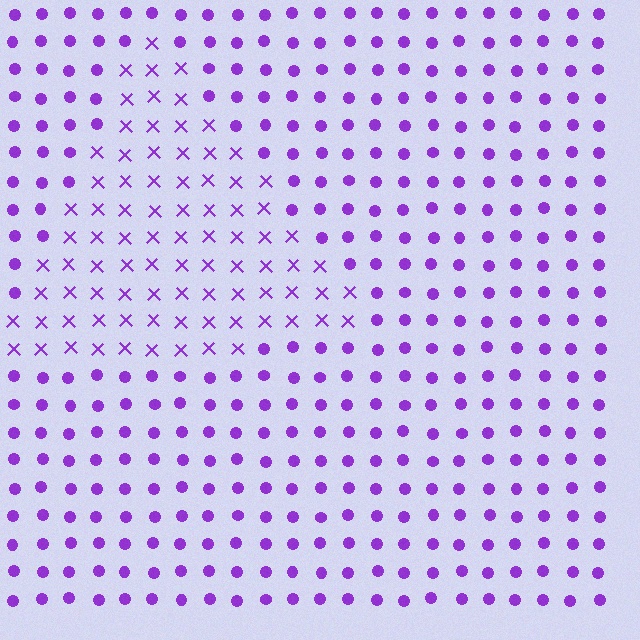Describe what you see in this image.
The image is filled with small purple elements arranged in a uniform grid. A triangle-shaped region contains X marks, while the surrounding area contains circles. The boundary is defined purely by the change in element shape.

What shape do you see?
I see a triangle.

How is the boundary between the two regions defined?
The boundary is defined by a change in element shape: X marks inside vs. circles outside. All elements share the same color and spacing.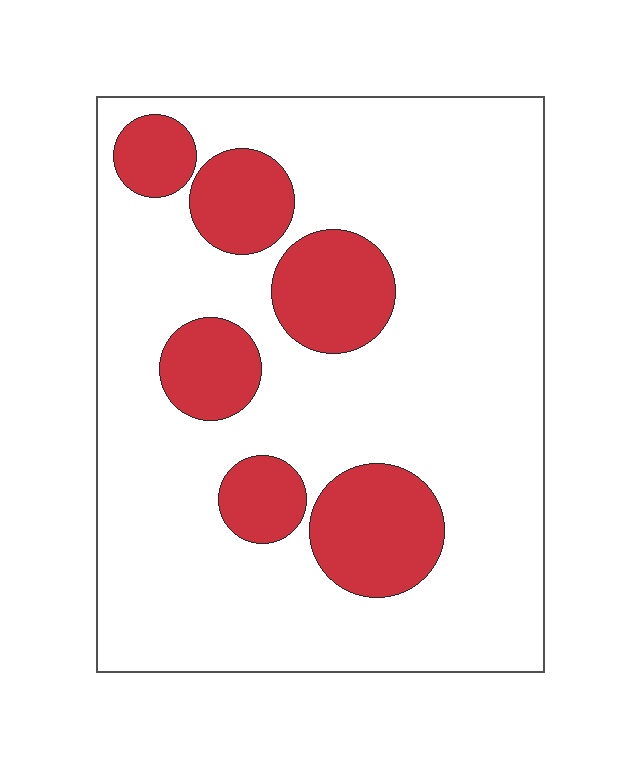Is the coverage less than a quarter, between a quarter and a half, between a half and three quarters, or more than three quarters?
Less than a quarter.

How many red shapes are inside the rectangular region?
6.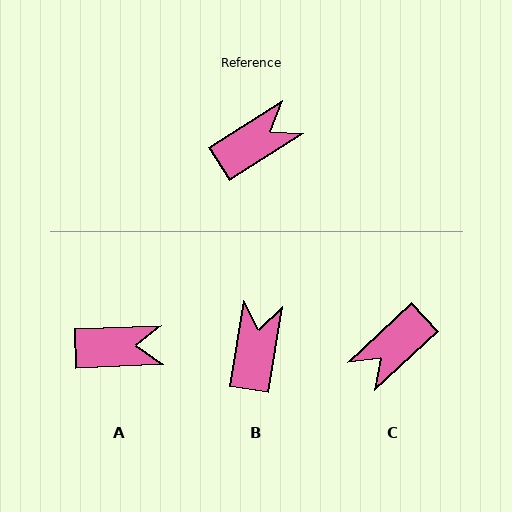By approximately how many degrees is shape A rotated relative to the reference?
Approximately 30 degrees clockwise.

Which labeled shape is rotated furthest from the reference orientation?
C, about 169 degrees away.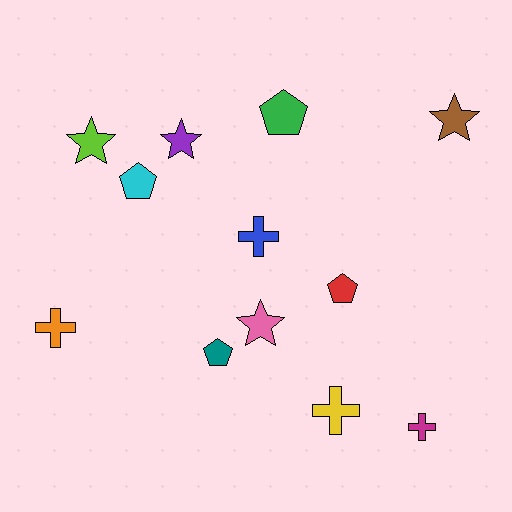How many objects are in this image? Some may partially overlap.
There are 12 objects.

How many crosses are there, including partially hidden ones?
There are 4 crosses.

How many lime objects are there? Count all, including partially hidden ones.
There is 1 lime object.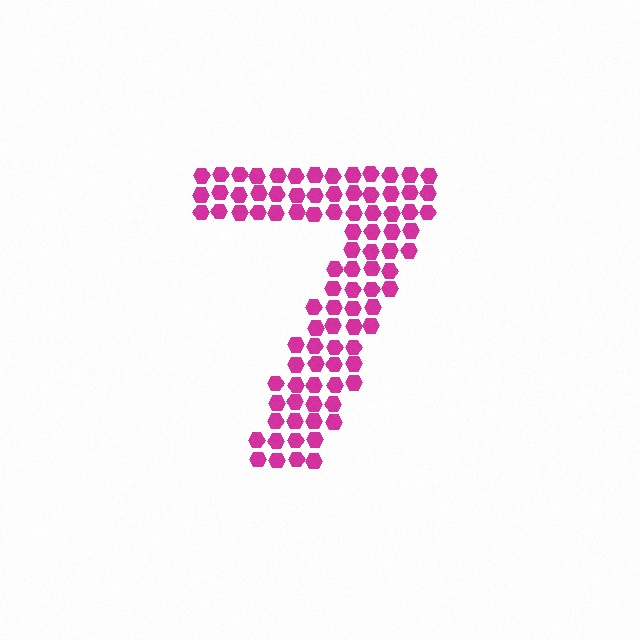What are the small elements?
The small elements are hexagons.